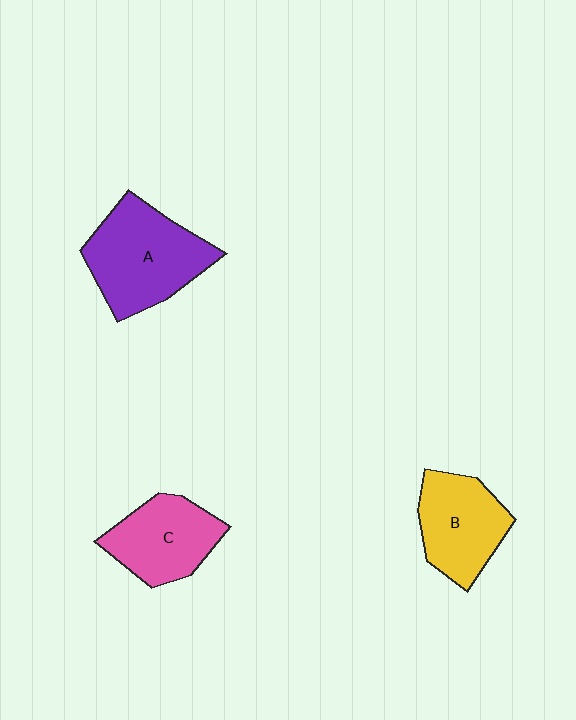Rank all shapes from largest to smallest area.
From largest to smallest: A (purple), B (yellow), C (pink).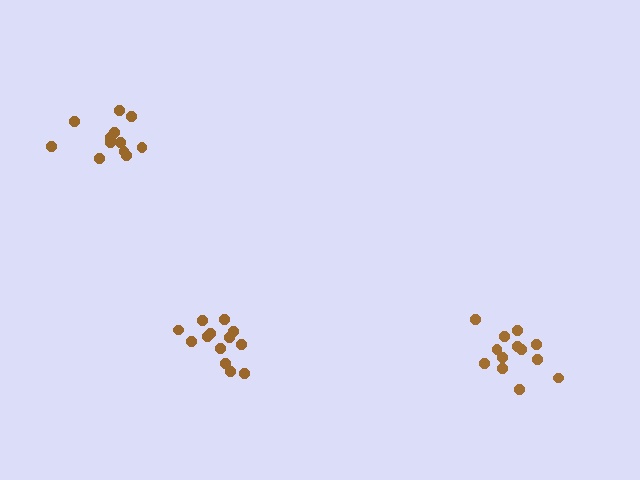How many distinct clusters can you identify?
There are 3 distinct clusters.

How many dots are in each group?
Group 1: 12 dots, Group 2: 13 dots, Group 3: 13 dots (38 total).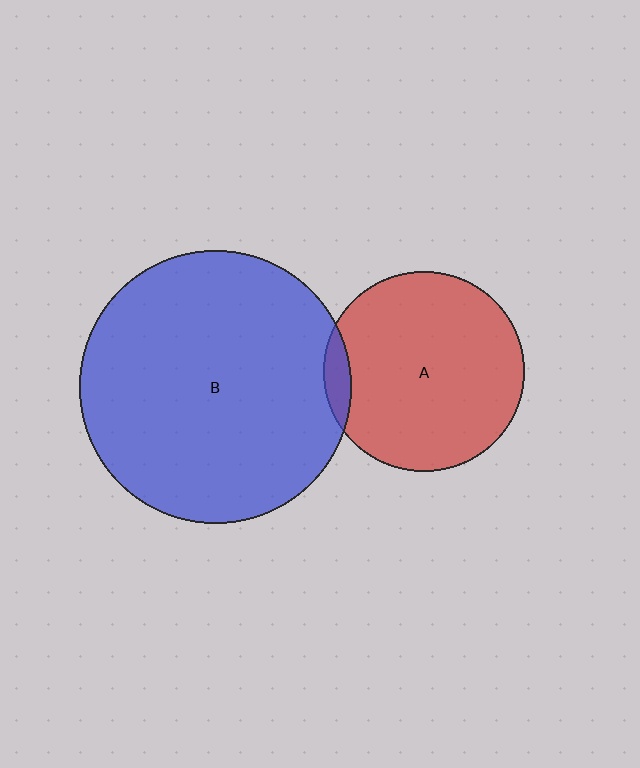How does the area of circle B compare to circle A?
Approximately 1.9 times.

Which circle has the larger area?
Circle B (blue).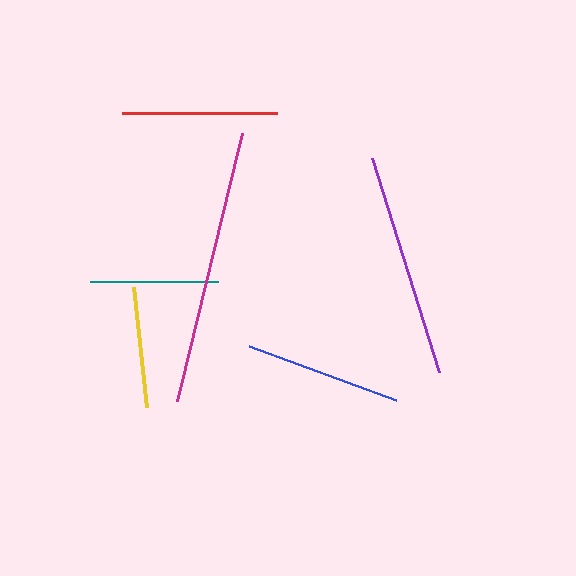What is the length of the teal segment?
The teal segment is approximately 128 pixels long.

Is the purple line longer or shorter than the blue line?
The purple line is longer than the blue line.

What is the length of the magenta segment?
The magenta segment is approximately 276 pixels long.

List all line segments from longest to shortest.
From longest to shortest: magenta, purple, blue, red, teal, yellow.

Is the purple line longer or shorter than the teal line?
The purple line is longer than the teal line.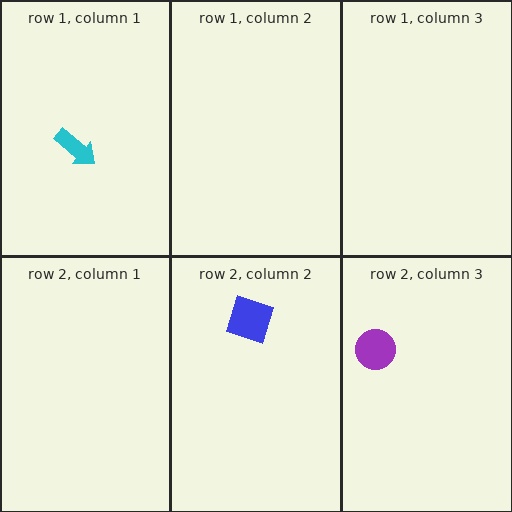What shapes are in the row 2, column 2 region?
The blue square.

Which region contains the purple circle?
The row 2, column 3 region.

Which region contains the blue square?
The row 2, column 2 region.